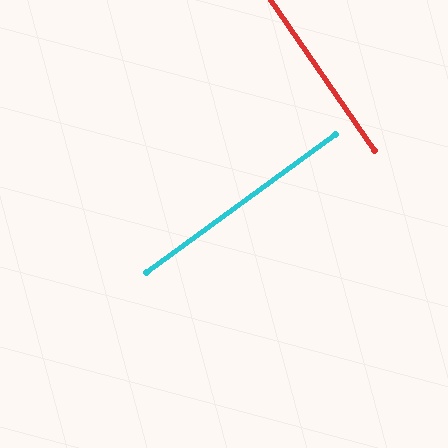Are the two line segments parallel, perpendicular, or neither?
Perpendicular — they meet at approximately 89°.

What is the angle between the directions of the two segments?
Approximately 89 degrees.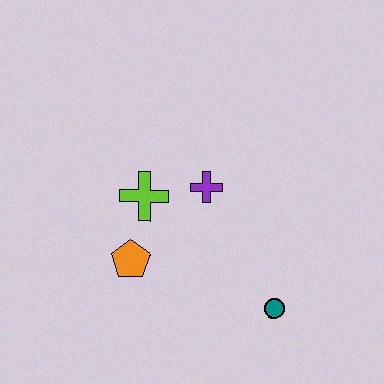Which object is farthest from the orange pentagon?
The teal circle is farthest from the orange pentagon.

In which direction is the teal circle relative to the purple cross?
The teal circle is below the purple cross.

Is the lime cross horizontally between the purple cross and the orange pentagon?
Yes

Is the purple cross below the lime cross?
No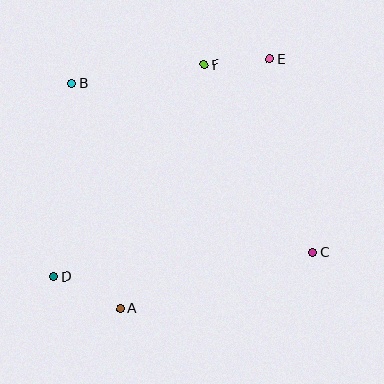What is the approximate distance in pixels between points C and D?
The distance between C and D is approximately 261 pixels.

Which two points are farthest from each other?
Points D and E are farthest from each other.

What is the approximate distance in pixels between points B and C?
The distance between B and C is approximately 294 pixels.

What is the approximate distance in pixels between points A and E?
The distance between A and E is approximately 291 pixels.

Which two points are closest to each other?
Points E and F are closest to each other.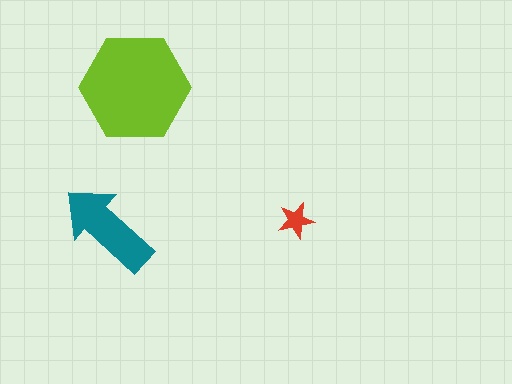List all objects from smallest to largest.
The red star, the teal arrow, the lime hexagon.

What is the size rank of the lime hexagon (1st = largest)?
1st.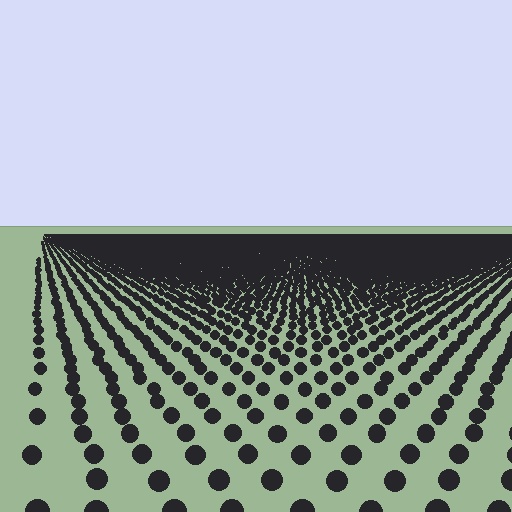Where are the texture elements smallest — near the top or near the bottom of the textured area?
Near the top.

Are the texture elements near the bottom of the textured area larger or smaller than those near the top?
Larger. Near the bottom, elements are closer to the viewer and appear at a bigger on-screen size.